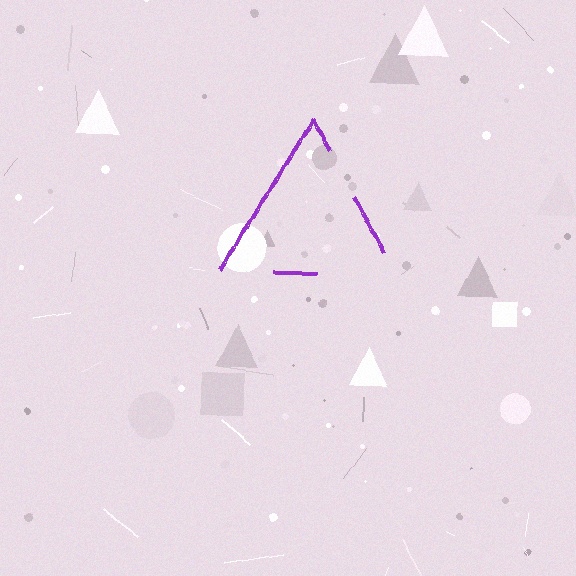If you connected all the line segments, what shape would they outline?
They would outline a triangle.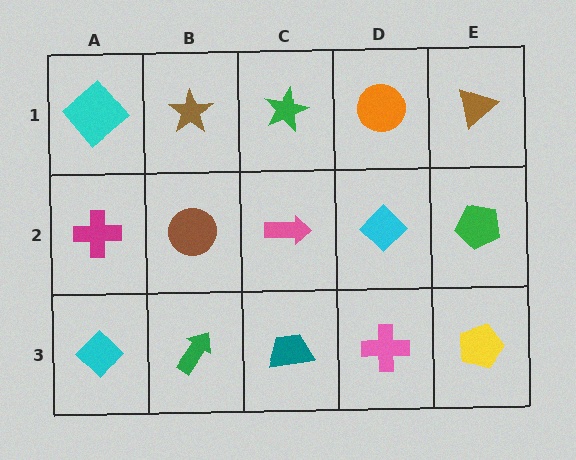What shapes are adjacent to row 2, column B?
A brown star (row 1, column B), a green arrow (row 3, column B), a magenta cross (row 2, column A), a pink arrow (row 2, column C).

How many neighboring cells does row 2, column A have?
3.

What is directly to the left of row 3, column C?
A green arrow.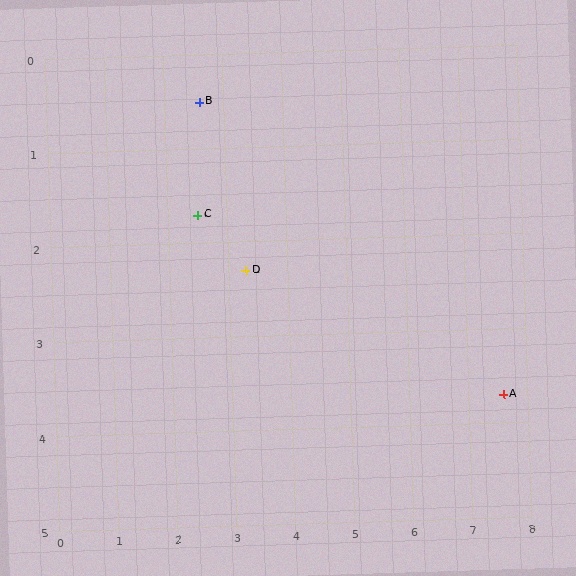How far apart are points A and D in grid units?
Points A and D are about 4.5 grid units apart.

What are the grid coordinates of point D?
Point D is at approximately (3.3, 2.3).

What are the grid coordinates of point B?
Point B is at approximately (2.6, 0.5).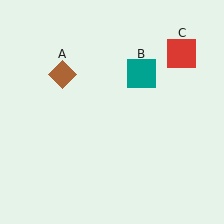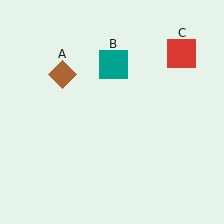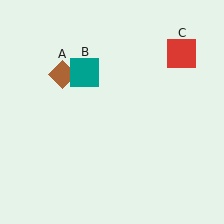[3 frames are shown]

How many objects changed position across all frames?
1 object changed position: teal square (object B).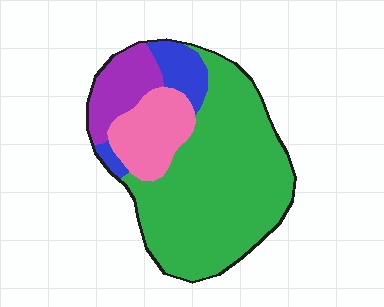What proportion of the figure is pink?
Pink takes up about one sixth (1/6) of the figure.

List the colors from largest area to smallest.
From largest to smallest: green, pink, purple, blue.